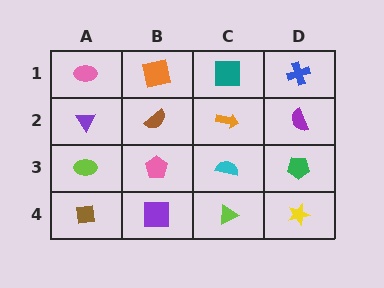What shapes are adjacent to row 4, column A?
A lime ellipse (row 3, column A), a purple square (row 4, column B).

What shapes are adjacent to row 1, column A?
A purple triangle (row 2, column A), an orange square (row 1, column B).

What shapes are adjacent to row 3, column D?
A purple semicircle (row 2, column D), a yellow star (row 4, column D), a cyan semicircle (row 3, column C).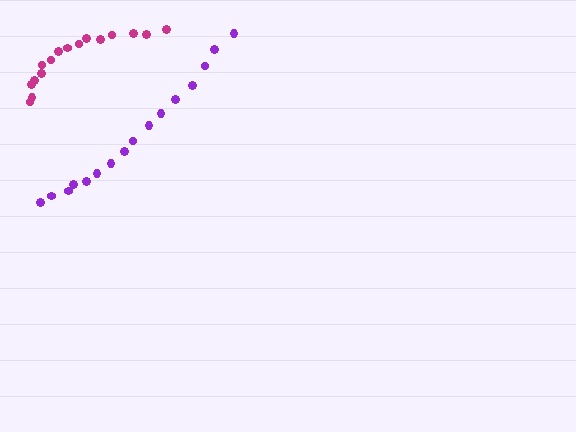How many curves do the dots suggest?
There are 2 distinct paths.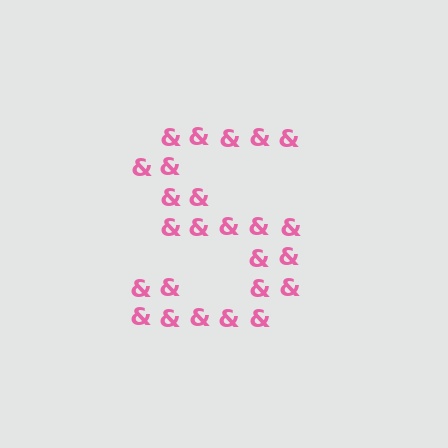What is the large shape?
The large shape is the letter S.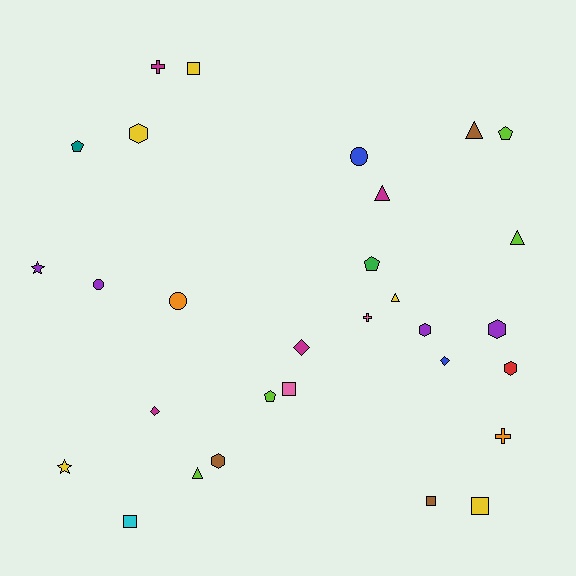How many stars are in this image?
There are 2 stars.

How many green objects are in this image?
There is 1 green object.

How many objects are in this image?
There are 30 objects.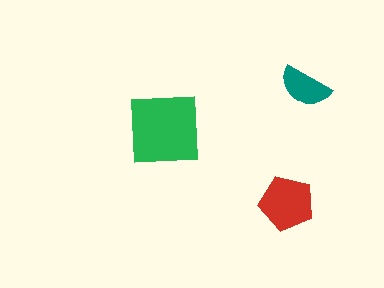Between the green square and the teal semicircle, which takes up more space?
The green square.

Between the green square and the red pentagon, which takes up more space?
The green square.